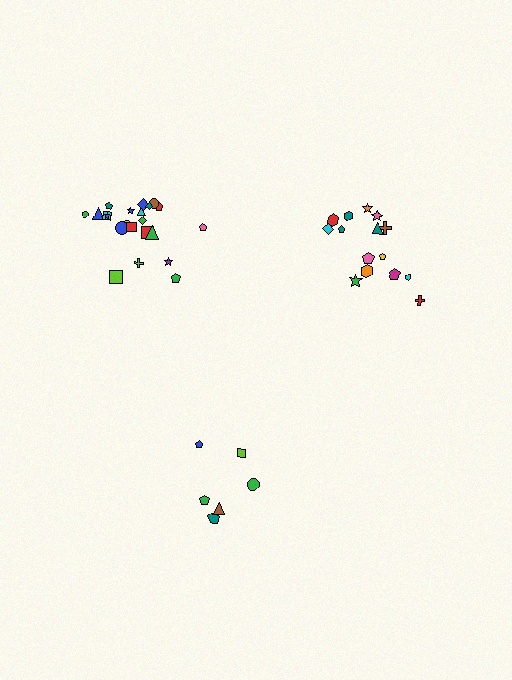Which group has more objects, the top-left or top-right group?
The top-left group.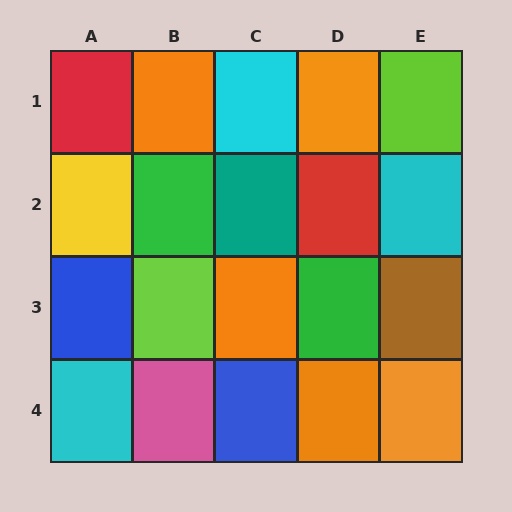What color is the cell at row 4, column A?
Cyan.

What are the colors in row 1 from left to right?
Red, orange, cyan, orange, lime.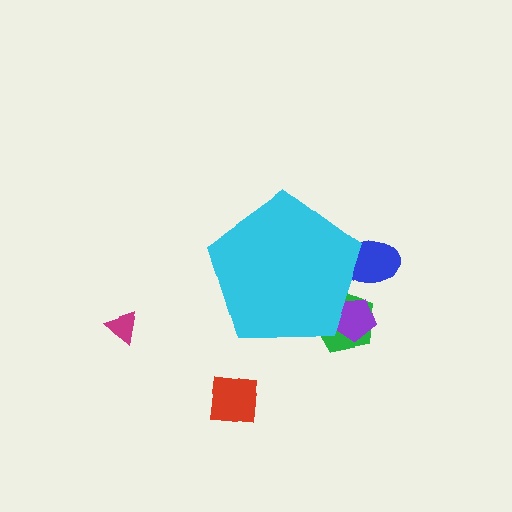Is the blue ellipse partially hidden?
Yes, the blue ellipse is partially hidden behind the cyan pentagon.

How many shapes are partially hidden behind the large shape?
3 shapes are partially hidden.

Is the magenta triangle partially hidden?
No, the magenta triangle is fully visible.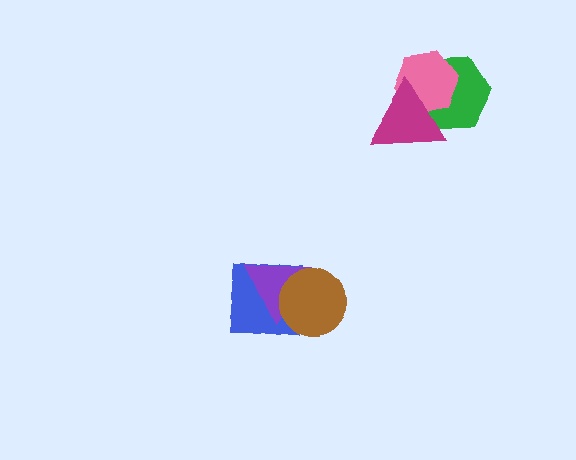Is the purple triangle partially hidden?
Yes, it is partially covered by another shape.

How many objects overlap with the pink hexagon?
2 objects overlap with the pink hexagon.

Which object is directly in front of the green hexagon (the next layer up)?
The pink hexagon is directly in front of the green hexagon.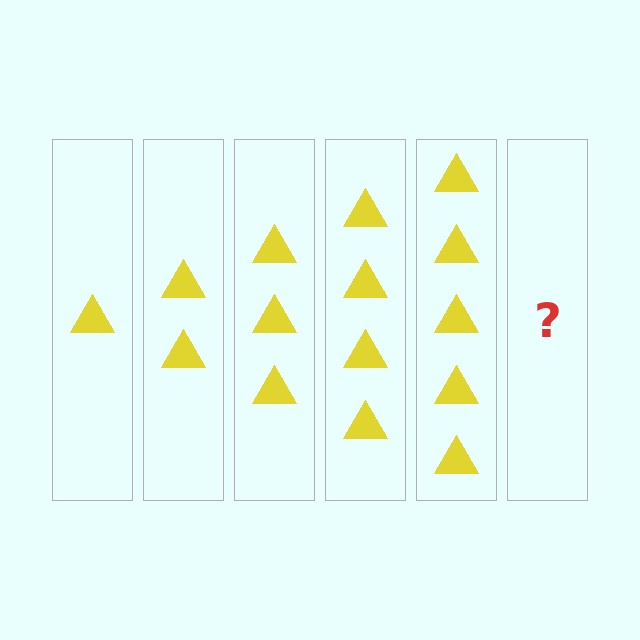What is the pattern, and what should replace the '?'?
The pattern is that each step adds one more triangle. The '?' should be 6 triangles.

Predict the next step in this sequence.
The next step is 6 triangles.